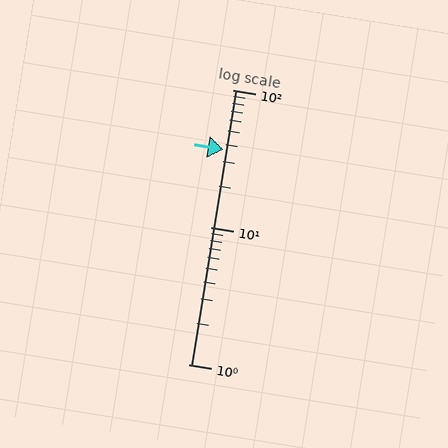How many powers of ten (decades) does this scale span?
The scale spans 2 decades, from 1 to 100.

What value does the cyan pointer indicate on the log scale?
The pointer indicates approximately 37.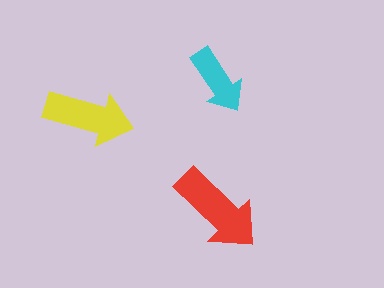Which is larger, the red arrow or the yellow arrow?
The red one.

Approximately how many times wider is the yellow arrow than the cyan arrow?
About 1.5 times wider.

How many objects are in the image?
There are 3 objects in the image.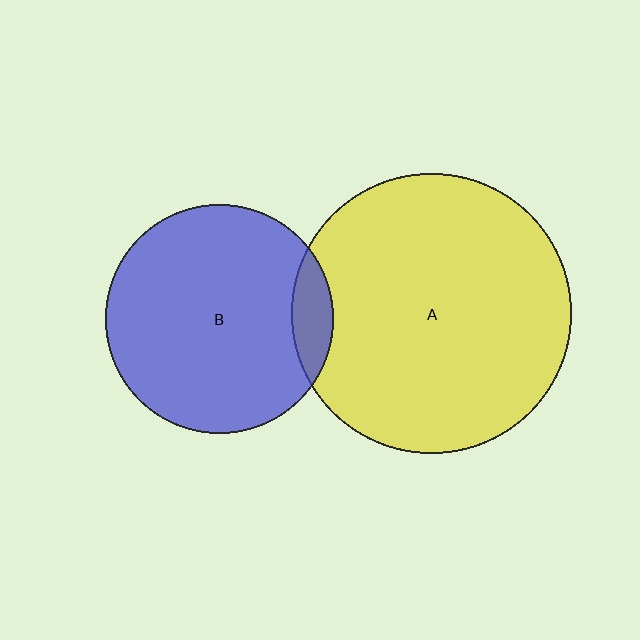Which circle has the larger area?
Circle A (yellow).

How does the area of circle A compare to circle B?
Approximately 1.5 times.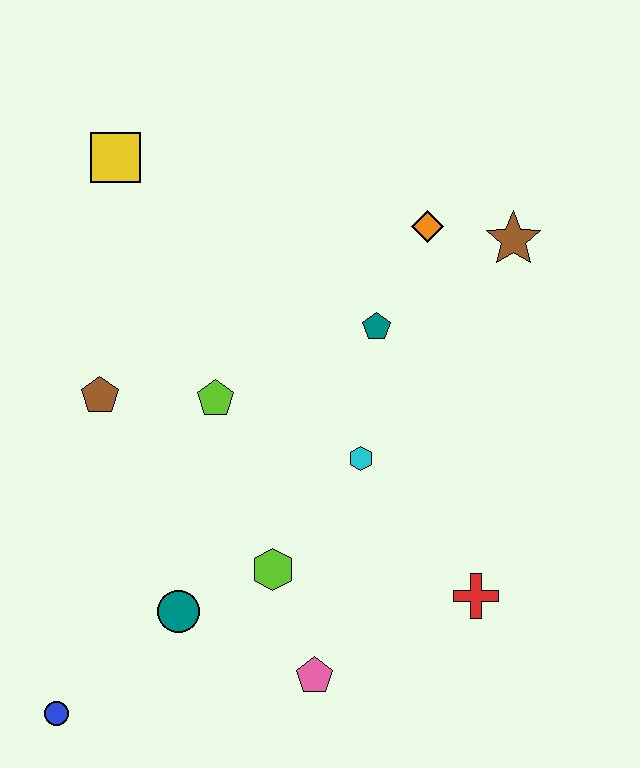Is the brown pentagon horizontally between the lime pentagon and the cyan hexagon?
No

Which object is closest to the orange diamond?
The brown star is closest to the orange diamond.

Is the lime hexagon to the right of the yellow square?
Yes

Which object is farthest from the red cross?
The yellow square is farthest from the red cross.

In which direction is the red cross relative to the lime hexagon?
The red cross is to the right of the lime hexagon.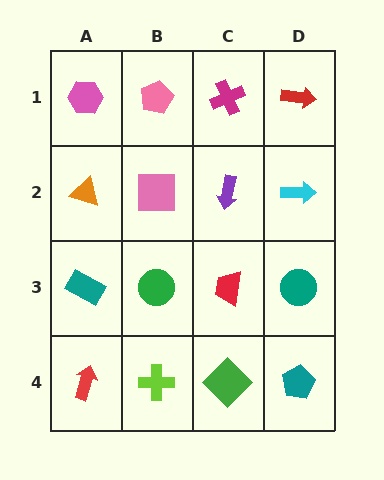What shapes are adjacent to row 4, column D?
A teal circle (row 3, column D), a green diamond (row 4, column C).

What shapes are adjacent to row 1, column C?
A purple arrow (row 2, column C), a pink pentagon (row 1, column B), a red arrow (row 1, column D).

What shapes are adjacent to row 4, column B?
A green circle (row 3, column B), a red arrow (row 4, column A), a green diamond (row 4, column C).